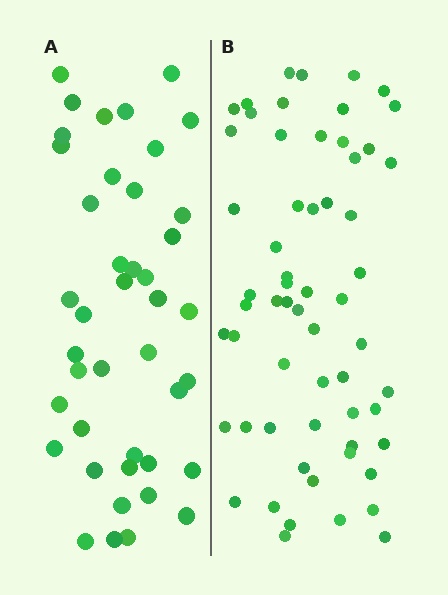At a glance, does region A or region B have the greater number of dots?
Region B (the right region) has more dots.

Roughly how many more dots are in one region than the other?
Region B has approximately 20 more dots than region A.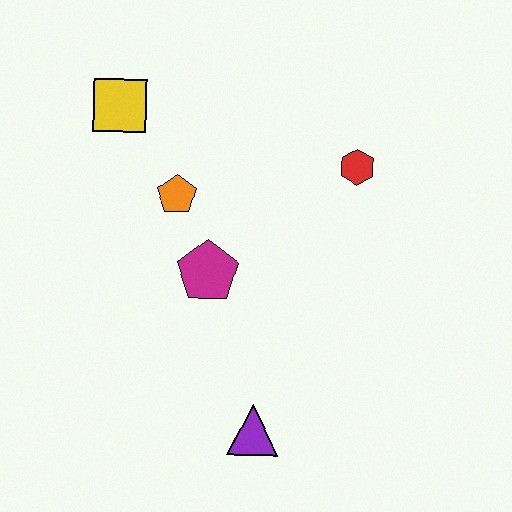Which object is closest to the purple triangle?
The magenta pentagon is closest to the purple triangle.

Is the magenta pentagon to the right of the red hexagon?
No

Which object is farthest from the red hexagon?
The purple triangle is farthest from the red hexagon.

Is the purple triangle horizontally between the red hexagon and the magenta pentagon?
Yes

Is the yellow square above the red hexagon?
Yes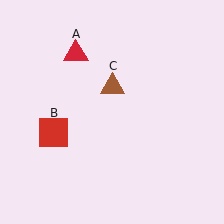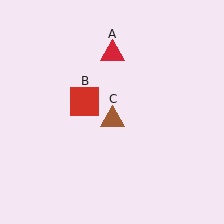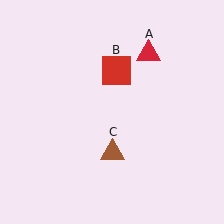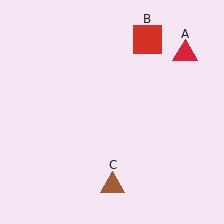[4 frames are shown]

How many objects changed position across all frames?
3 objects changed position: red triangle (object A), red square (object B), brown triangle (object C).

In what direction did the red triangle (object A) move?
The red triangle (object A) moved right.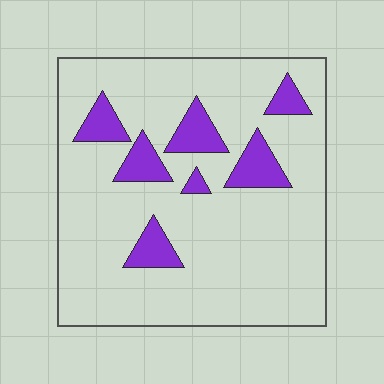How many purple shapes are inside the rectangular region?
7.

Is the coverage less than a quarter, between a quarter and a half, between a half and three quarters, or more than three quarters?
Less than a quarter.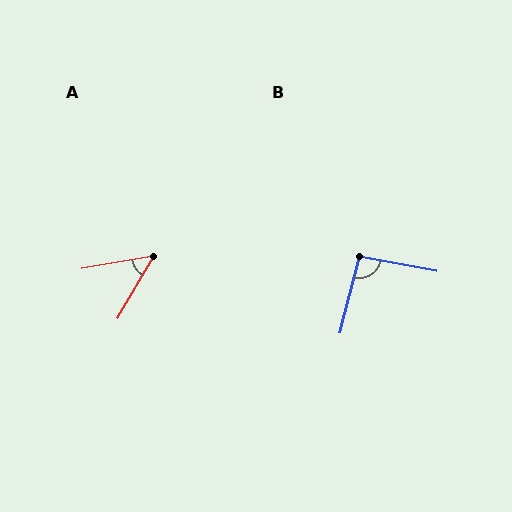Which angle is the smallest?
A, at approximately 49 degrees.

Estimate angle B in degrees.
Approximately 94 degrees.